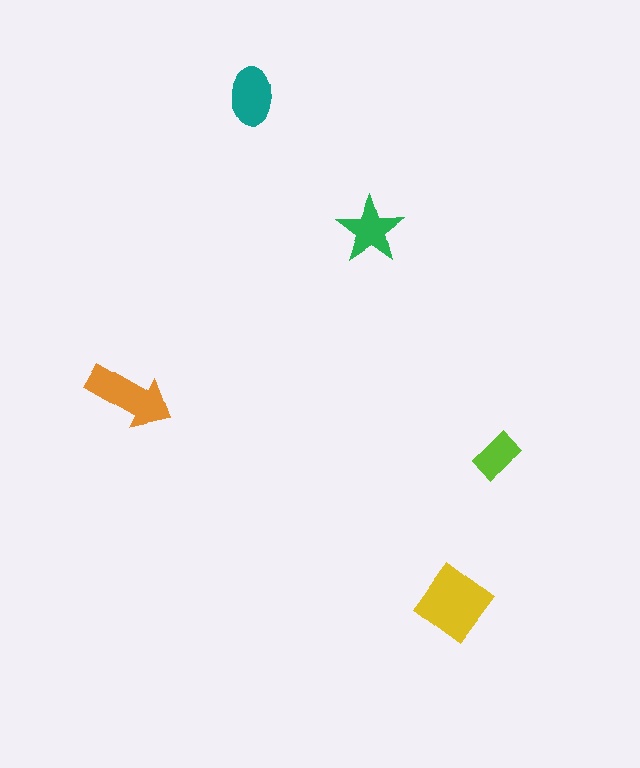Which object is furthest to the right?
The lime rectangle is rightmost.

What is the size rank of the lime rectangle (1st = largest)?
5th.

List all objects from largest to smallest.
The yellow diamond, the orange arrow, the teal ellipse, the green star, the lime rectangle.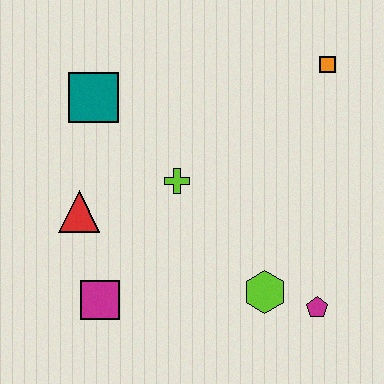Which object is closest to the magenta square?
The red triangle is closest to the magenta square.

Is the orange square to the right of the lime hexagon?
Yes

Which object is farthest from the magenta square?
The orange square is farthest from the magenta square.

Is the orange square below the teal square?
No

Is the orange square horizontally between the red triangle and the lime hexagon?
No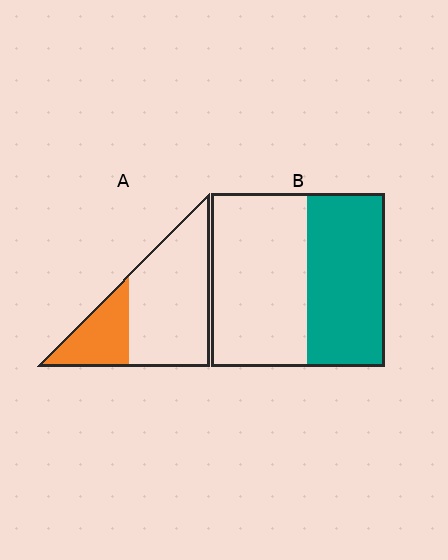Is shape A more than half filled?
No.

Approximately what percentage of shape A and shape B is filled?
A is approximately 30% and B is approximately 45%.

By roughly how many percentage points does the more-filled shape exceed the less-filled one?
By roughly 15 percentage points (B over A).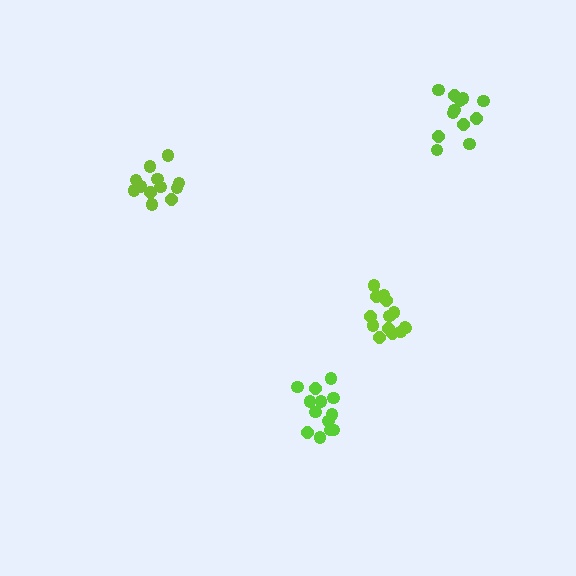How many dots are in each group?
Group 1: 14 dots, Group 2: 12 dots, Group 3: 13 dots, Group 4: 12 dots (51 total).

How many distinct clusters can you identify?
There are 4 distinct clusters.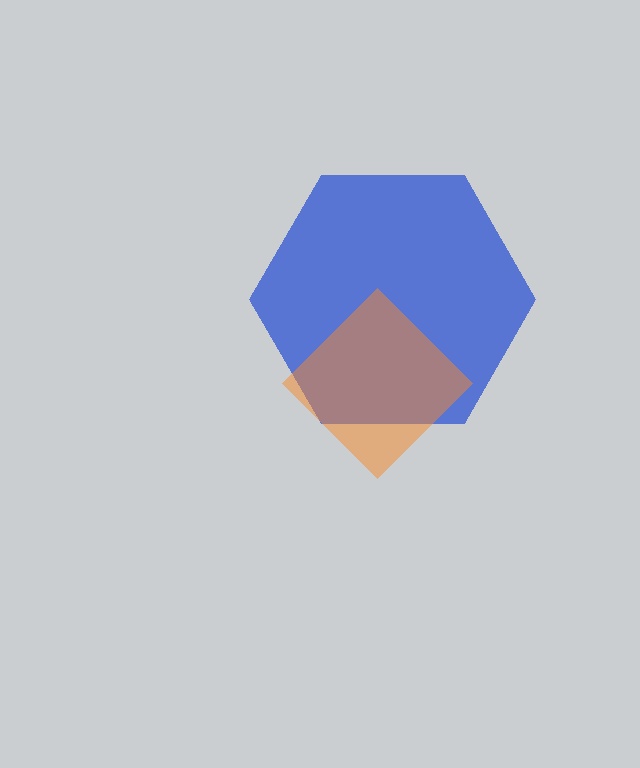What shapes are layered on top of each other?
The layered shapes are: a blue hexagon, an orange diamond.